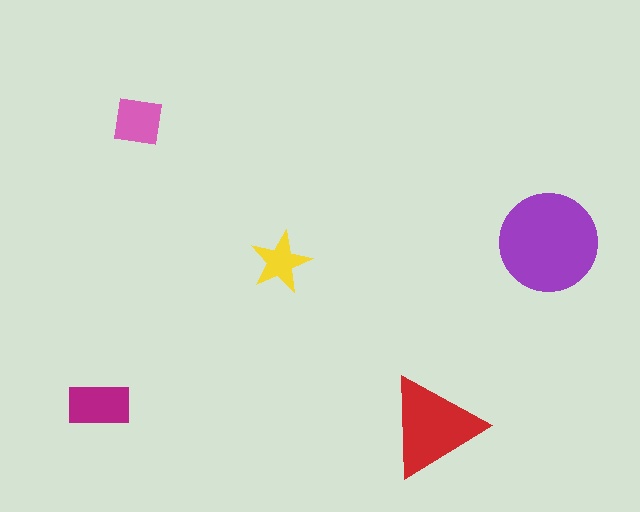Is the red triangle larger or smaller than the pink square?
Larger.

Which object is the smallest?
The yellow star.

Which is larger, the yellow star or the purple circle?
The purple circle.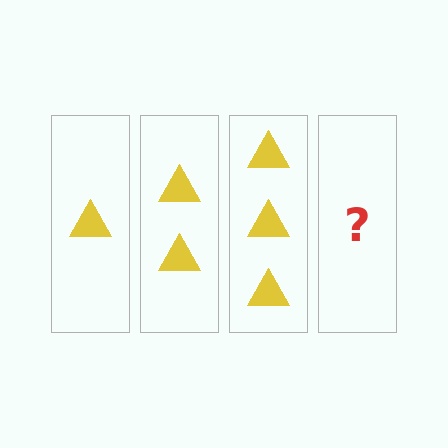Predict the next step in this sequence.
The next step is 4 triangles.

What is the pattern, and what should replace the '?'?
The pattern is that each step adds one more triangle. The '?' should be 4 triangles.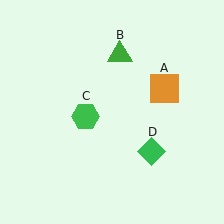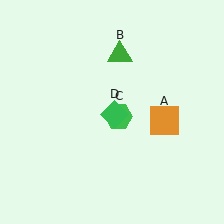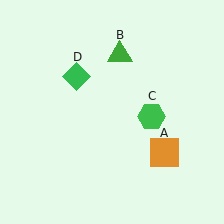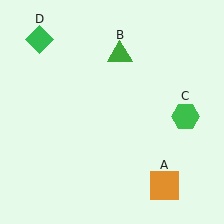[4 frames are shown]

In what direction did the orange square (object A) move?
The orange square (object A) moved down.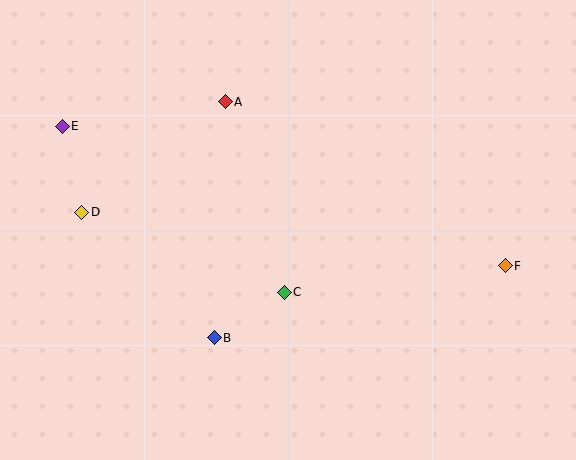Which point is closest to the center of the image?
Point C at (284, 292) is closest to the center.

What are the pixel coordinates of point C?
Point C is at (284, 292).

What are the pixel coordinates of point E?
Point E is at (62, 126).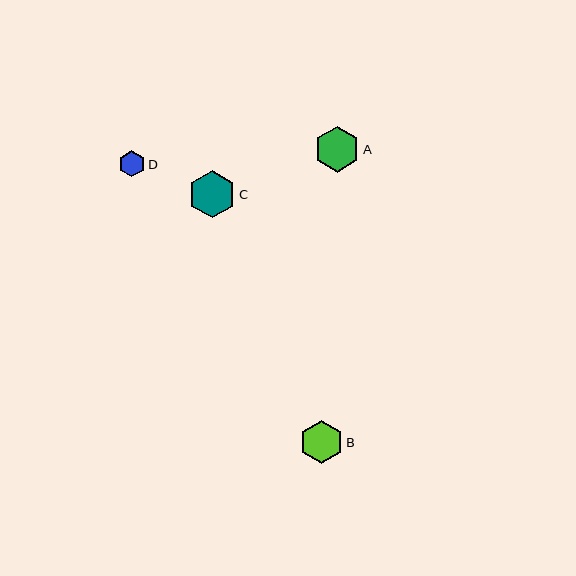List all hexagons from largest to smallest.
From largest to smallest: C, A, B, D.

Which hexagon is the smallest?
Hexagon D is the smallest with a size of approximately 26 pixels.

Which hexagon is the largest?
Hexagon C is the largest with a size of approximately 48 pixels.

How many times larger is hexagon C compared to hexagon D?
Hexagon C is approximately 1.8 times the size of hexagon D.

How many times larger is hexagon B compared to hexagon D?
Hexagon B is approximately 1.7 times the size of hexagon D.